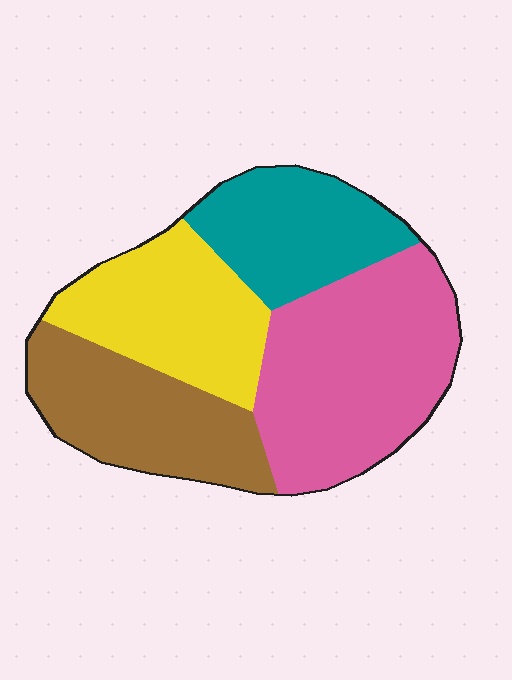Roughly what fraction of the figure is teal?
Teal takes up about one fifth (1/5) of the figure.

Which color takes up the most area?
Pink, at roughly 35%.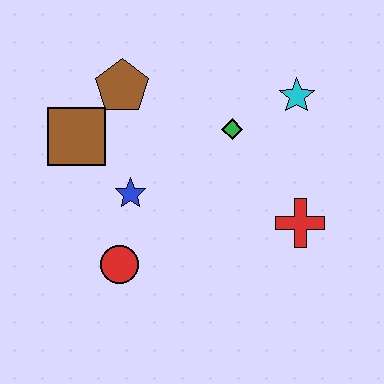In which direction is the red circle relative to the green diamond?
The red circle is below the green diamond.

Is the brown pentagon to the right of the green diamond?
No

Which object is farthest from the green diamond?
The red circle is farthest from the green diamond.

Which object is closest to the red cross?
The green diamond is closest to the red cross.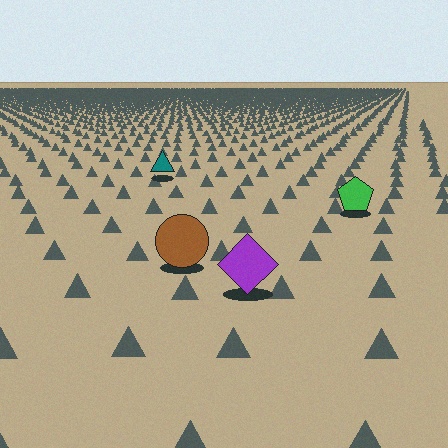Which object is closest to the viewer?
The purple diamond is closest. The texture marks near it are larger and more spread out.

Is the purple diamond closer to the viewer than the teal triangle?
Yes. The purple diamond is closer — you can tell from the texture gradient: the ground texture is coarser near it.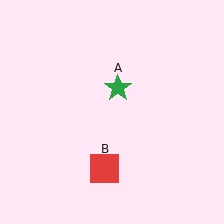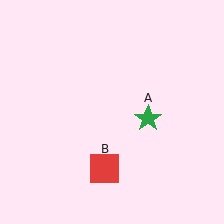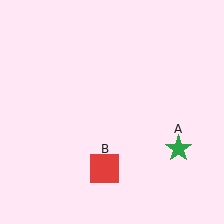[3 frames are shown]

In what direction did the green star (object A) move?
The green star (object A) moved down and to the right.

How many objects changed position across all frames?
1 object changed position: green star (object A).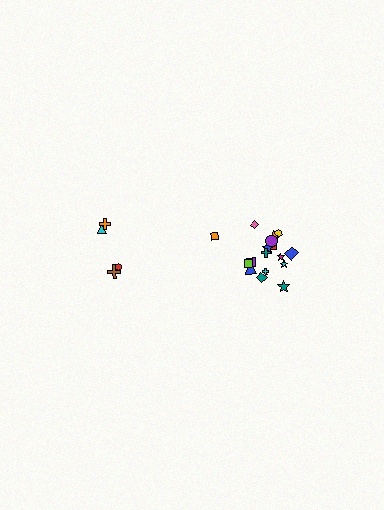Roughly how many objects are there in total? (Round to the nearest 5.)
Roughly 20 objects in total.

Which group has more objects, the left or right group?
The right group.